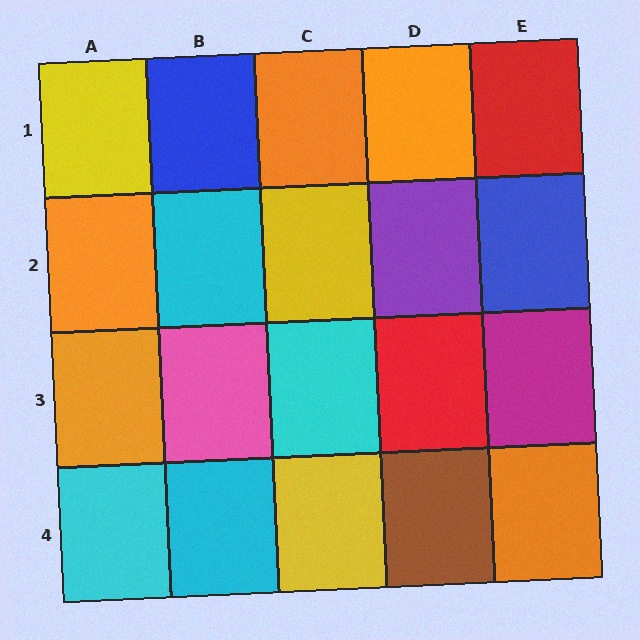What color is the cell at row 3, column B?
Pink.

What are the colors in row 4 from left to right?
Cyan, cyan, yellow, brown, orange.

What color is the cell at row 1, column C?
Orange.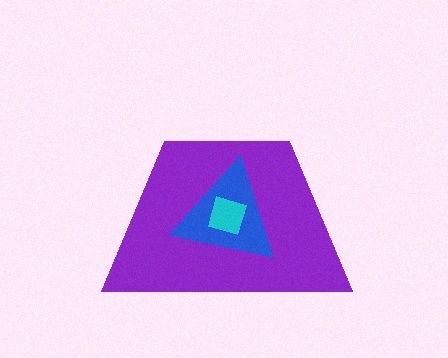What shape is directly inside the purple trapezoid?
The blue triangle.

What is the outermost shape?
The purple trapezoid.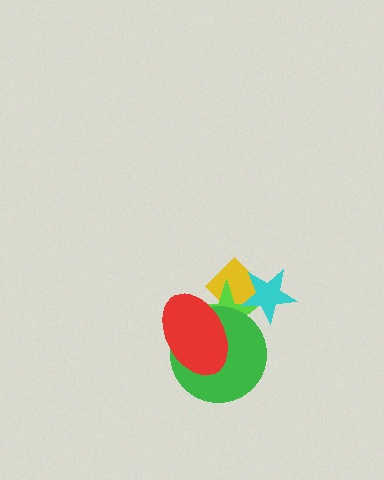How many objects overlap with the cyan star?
2 objects overlap with the cyan star.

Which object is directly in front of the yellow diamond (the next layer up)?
The lime star is directly in front of the yellow diamond.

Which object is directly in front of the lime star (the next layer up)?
The cyan star is directly in front of the lime star.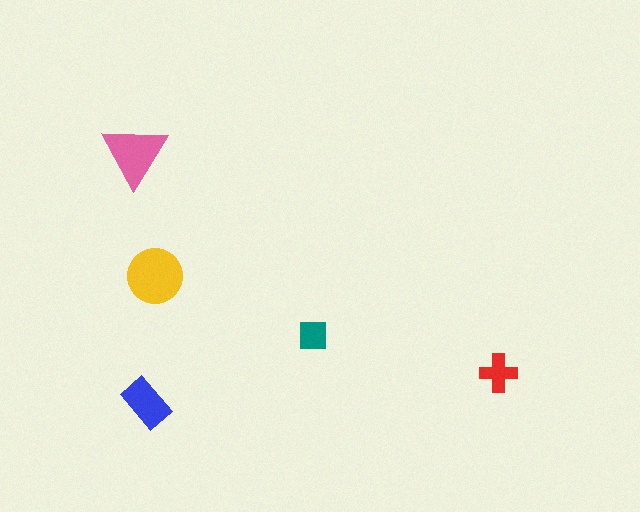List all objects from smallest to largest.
The teal square, the red cross, the blue rectangle, the pink triangle, the yellow circle.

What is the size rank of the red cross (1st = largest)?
4th.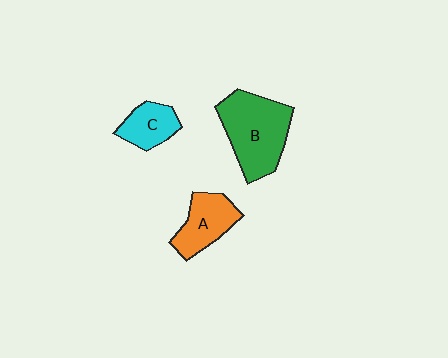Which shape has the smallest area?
Shape C (cyan).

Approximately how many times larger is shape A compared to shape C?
Approximately 1.3 times.